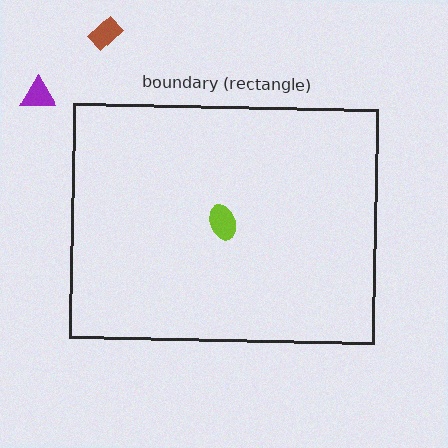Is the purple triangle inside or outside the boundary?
Outside.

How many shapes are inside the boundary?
1 inside, 2 outside.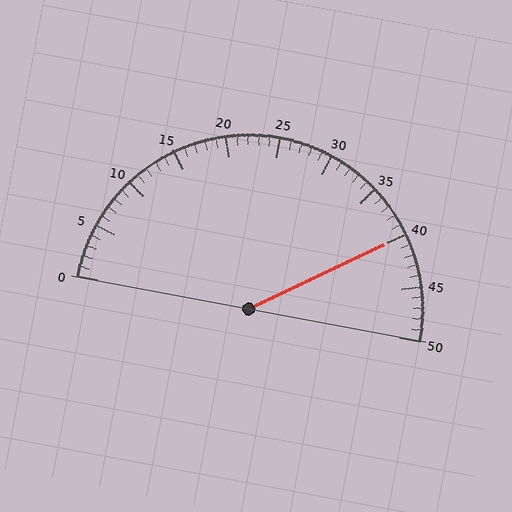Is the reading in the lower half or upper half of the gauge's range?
The reading is in the upper half of the range (0 to 50).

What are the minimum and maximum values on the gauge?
The gauge ranges from 0 to 50.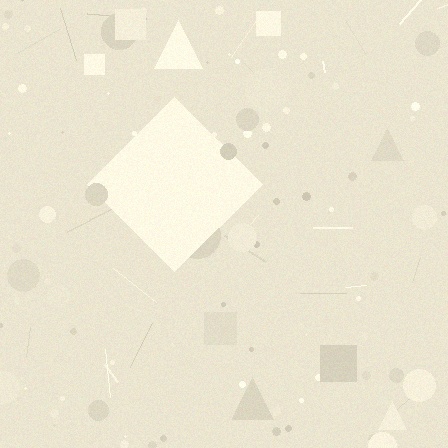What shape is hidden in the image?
A diamond is hidden in the image.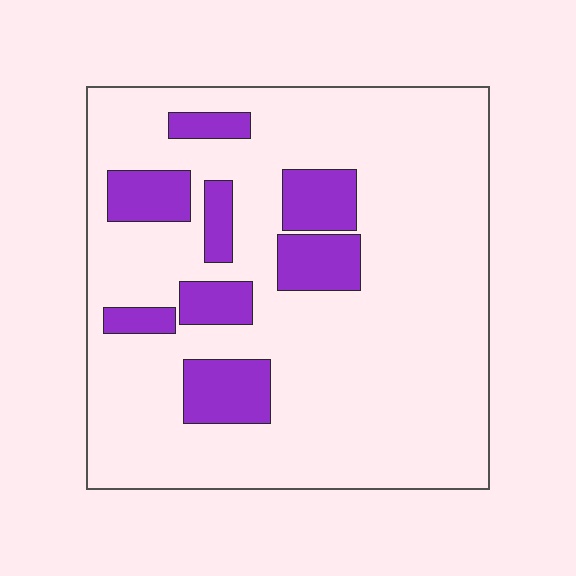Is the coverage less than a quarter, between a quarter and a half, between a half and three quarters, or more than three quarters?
Less than a quarter.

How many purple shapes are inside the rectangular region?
8.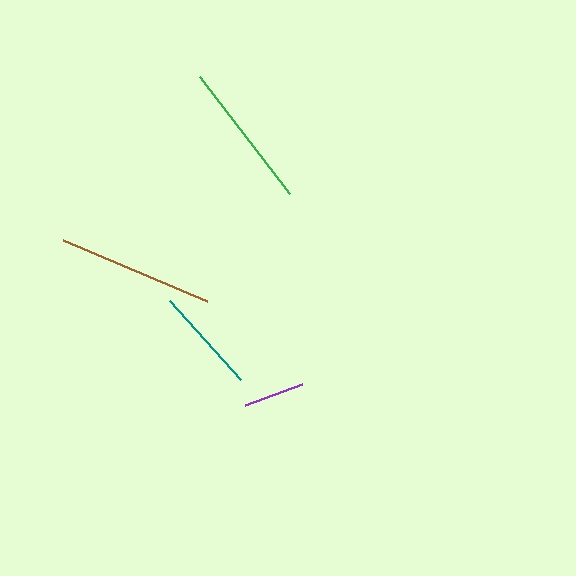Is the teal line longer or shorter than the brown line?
The brown line is longer than the teal line.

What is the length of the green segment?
The green segment is approximately 148 pixels long.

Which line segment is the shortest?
The purple line is the shortest at approximately 61 pixels.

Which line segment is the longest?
The brown line is the longest at approximately 156 pixels.